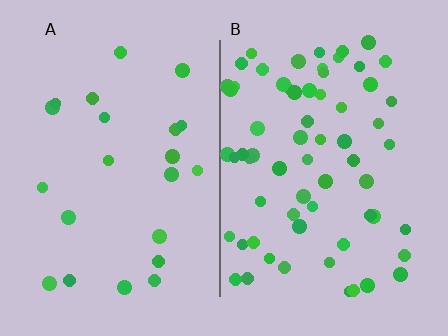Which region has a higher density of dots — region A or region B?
B (the right).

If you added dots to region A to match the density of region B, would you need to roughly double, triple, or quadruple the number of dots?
Approximately triple.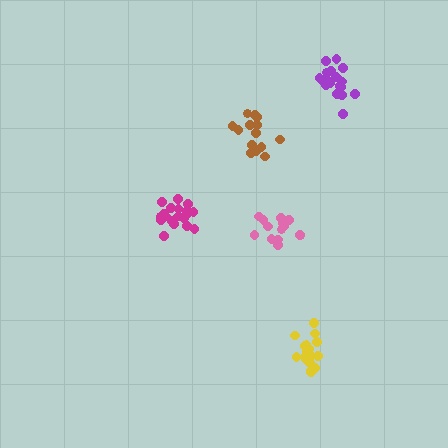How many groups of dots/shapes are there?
There are 5 groups.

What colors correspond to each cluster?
The clusters are colored: brown, pink, magenta, yellow, purple.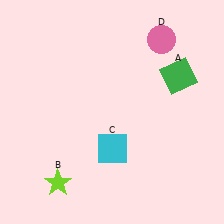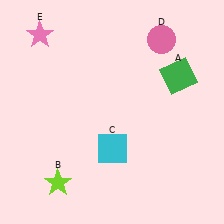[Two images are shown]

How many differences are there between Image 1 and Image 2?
There is 1 difference between the two images.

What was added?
A pink star (E) was added in Image 2.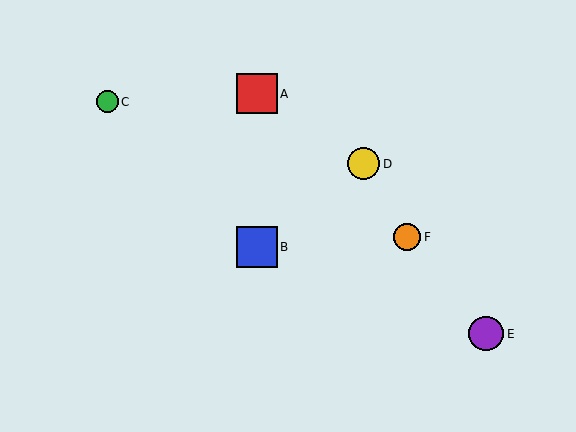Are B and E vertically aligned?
No, B is at x≈257 and E is at x≈486.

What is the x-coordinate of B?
Object B is at x≈257.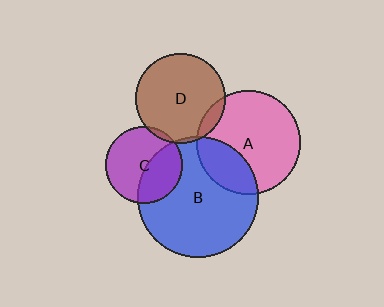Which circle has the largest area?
Circle B (blue).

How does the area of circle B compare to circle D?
Approximately 1.8 times.